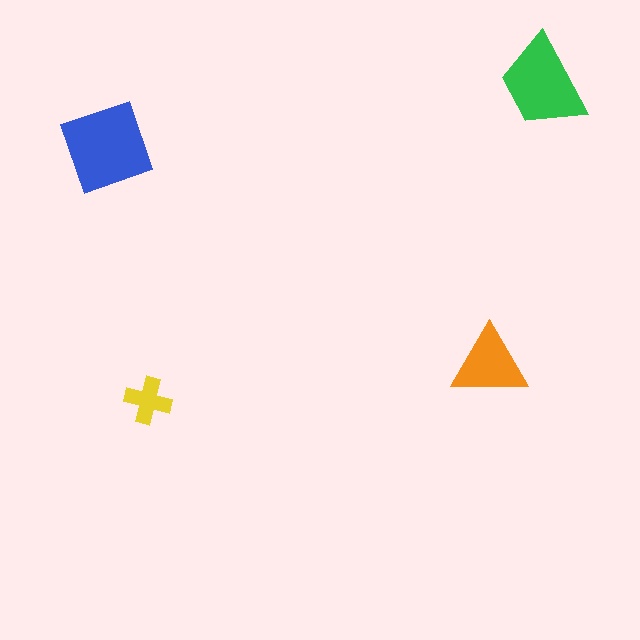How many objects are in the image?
There are 4 objects in the image.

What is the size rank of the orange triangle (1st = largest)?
3rd.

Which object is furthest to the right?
The green trapezoid is rightmost.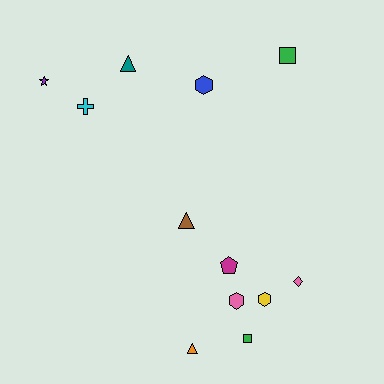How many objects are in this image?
There are 12 objects.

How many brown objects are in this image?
There is 1 brown object.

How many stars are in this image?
There is 1 star.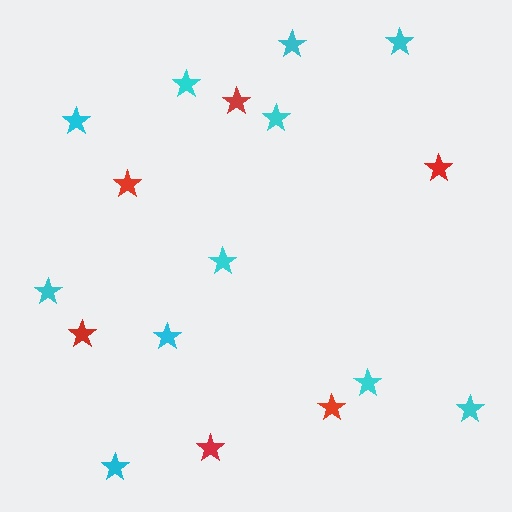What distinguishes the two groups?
There are 2 groups: one group of cyan stars (11) and one group of red stars (6).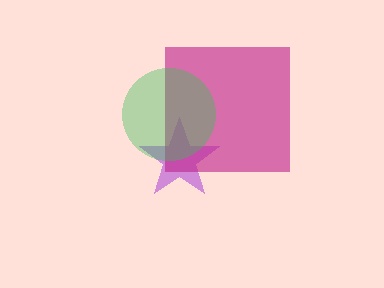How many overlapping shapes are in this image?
There are 3 overlapping shapes in the image.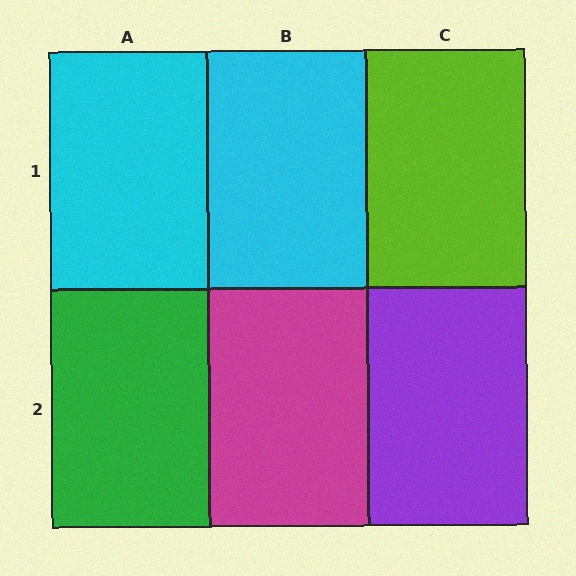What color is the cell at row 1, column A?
Cyan.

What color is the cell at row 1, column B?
Cyan.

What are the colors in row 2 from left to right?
Green, magenta, purple.